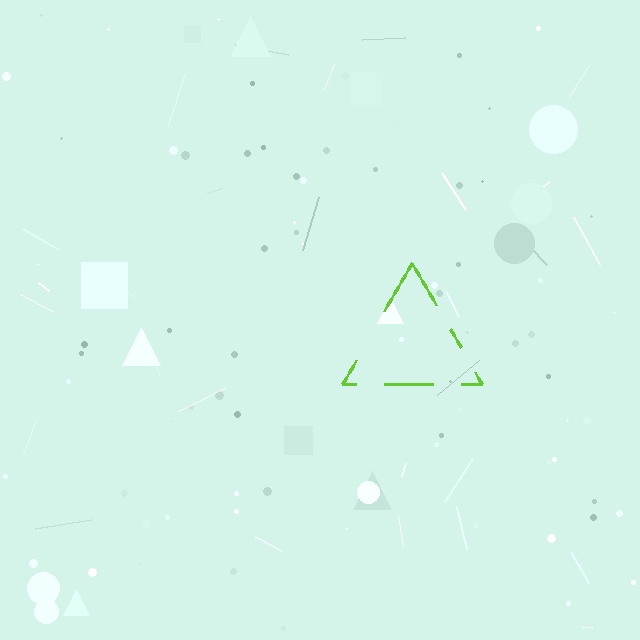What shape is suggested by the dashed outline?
The dashed outline suggests a triangle.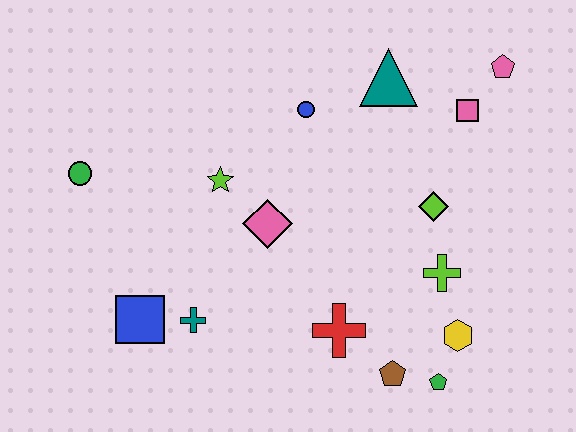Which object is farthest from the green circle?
The pink pentagon is farthest from the green circle.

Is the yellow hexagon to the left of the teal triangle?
No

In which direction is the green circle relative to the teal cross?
The green circle is above the teal cross.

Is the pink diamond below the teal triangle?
Yes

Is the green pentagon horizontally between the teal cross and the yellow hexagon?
Yes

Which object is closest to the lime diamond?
The lime cross is closest to the lime diamond.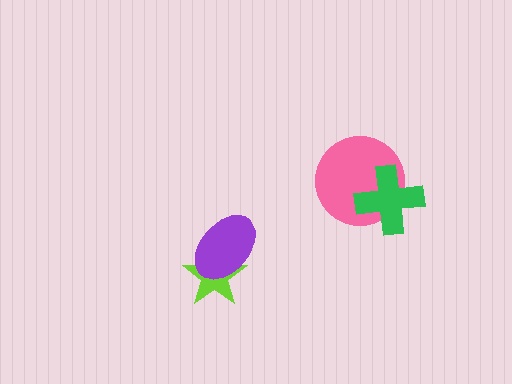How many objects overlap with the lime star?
1 object overlaps with the lime star.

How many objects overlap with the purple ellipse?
1 object overlaps with the purple ellipse.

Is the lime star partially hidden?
Yes, it is partially covered by another shape.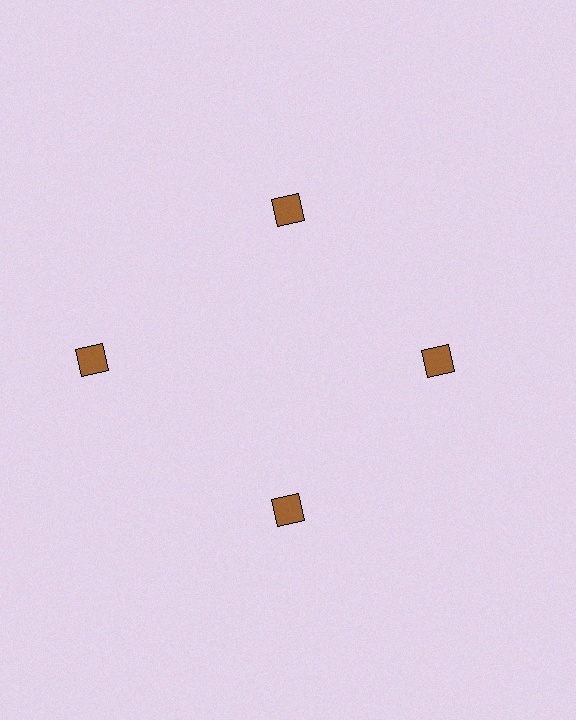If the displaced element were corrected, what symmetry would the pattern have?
It would have 4-fold rotational symmetry — the pattern would map onto itself every 90 degrees.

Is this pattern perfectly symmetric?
No. The 4 brown diamonds are arranged in a ring, but one element near the 9 o'clock position is pushed outward from the center, breaking the 4-fold rotational symmetry.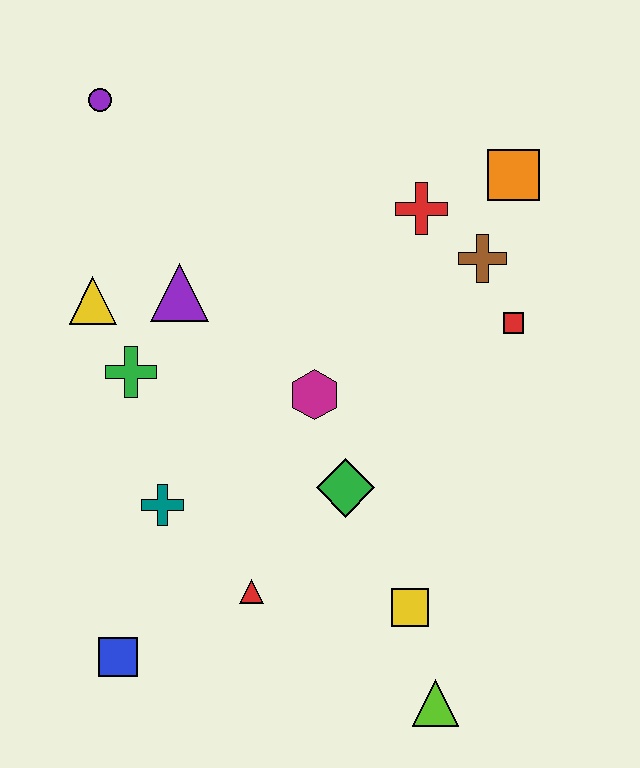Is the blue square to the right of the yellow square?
No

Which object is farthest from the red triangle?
The purple circle is farthest from the red triangle.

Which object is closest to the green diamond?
The magenta hexagon is closest to the green diamond.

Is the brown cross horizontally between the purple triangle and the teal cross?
No